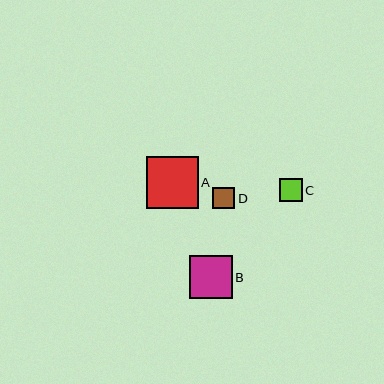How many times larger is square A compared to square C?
Square A is approximately 2.2 times the size of square C.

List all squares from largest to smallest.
From largest to smallest: A, B, C, D.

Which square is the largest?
Square A is the largest with a size of approximately 52 pixels.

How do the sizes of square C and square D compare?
Square C and square D are approximately the same size.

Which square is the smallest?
Square D is the smallest with a size of approximately 22 pixels.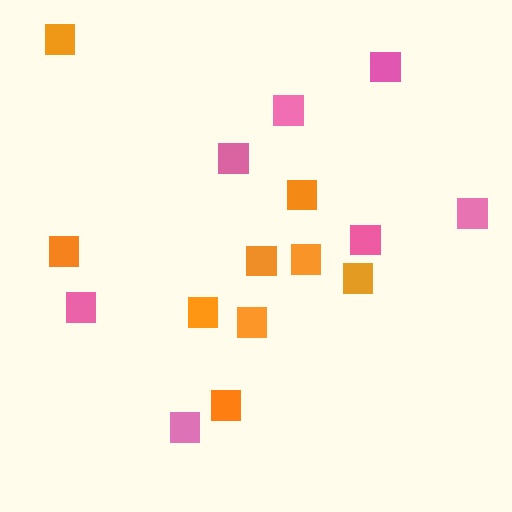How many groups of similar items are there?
There are 2 groups: one group of orange squares (9) and one group of pink squares (7).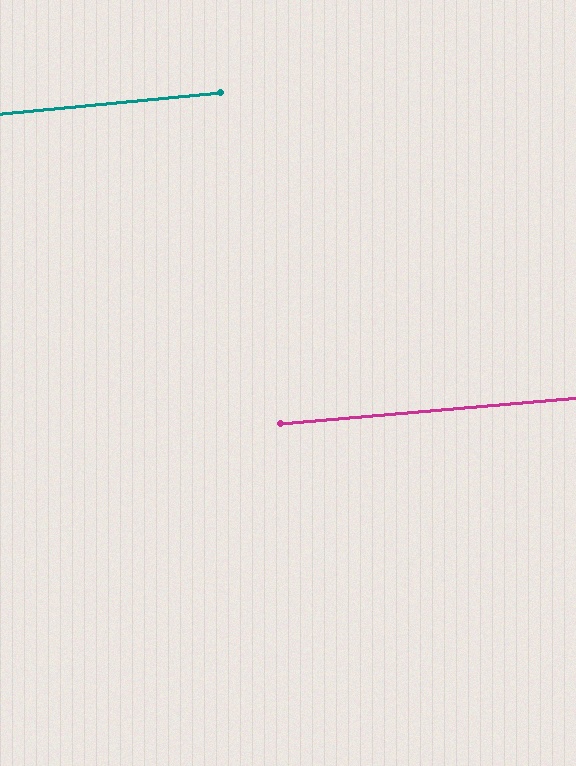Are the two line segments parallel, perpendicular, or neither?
Parallel — their directions differ by only 0.2°.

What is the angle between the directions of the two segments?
Approximately 0 degrees.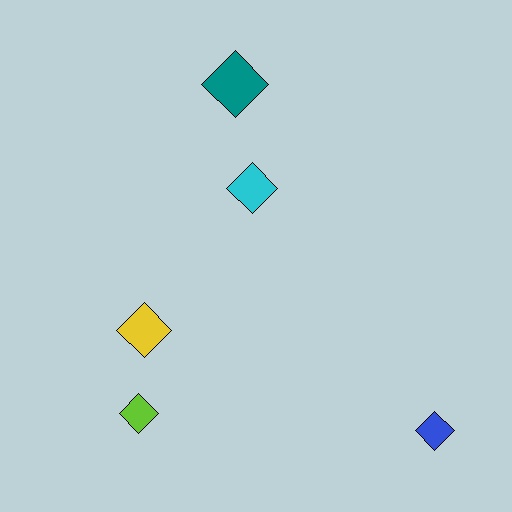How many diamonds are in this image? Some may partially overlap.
There are 5 diamonds.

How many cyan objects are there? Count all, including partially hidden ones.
There is 1 cyan object.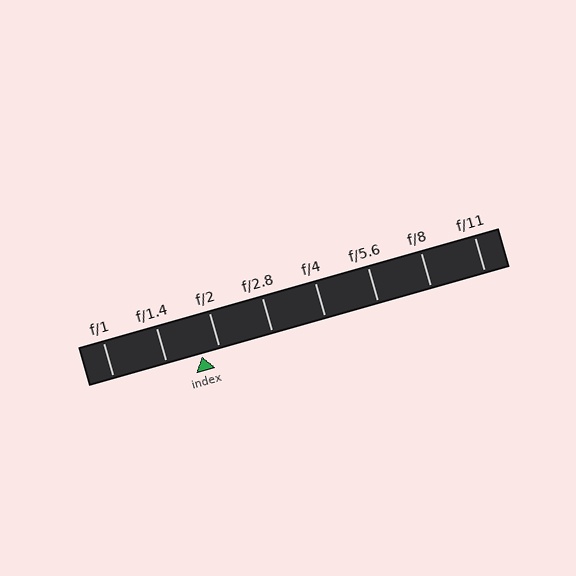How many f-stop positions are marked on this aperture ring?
There are 8 f-stop positions marked.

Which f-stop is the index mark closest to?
The index mark is closest to f/2.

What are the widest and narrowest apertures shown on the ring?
The widest aperture shown is f/1 and the narrowest is f/11.